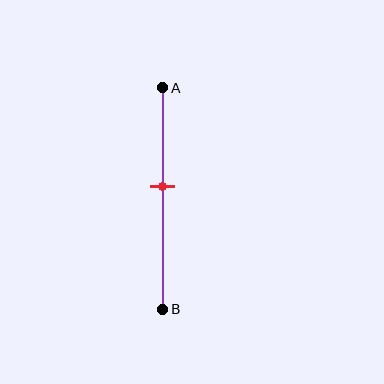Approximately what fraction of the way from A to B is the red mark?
The red mark is approximately 45% of the way from A to B.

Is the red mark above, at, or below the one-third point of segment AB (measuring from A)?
The red mark is below the one-third point of segment AB.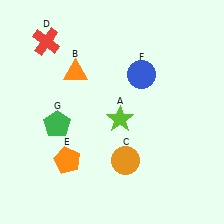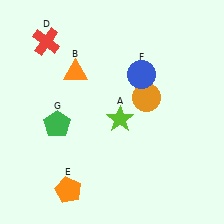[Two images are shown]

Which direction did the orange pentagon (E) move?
The orange pentagon (E) moved down.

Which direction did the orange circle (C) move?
The orange circle (C) moved up.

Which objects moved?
The objects that moved are: the orange circle (C), the orange pentagon (E).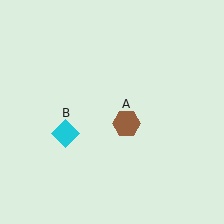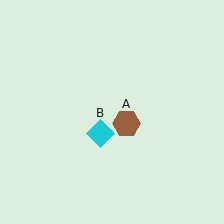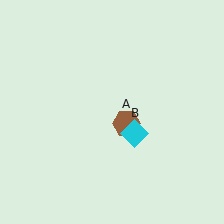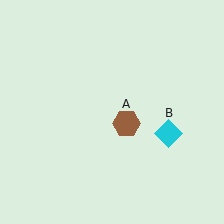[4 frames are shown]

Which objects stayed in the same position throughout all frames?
Brown hexagon (object A) remained stationary.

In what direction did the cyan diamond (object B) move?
The cyan diamond (object B) moved right.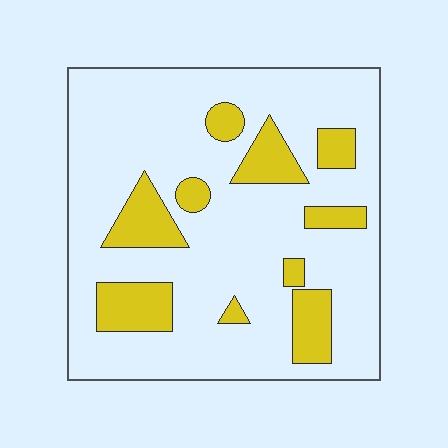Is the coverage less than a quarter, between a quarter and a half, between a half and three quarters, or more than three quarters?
Less than a quarter.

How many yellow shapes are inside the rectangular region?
10.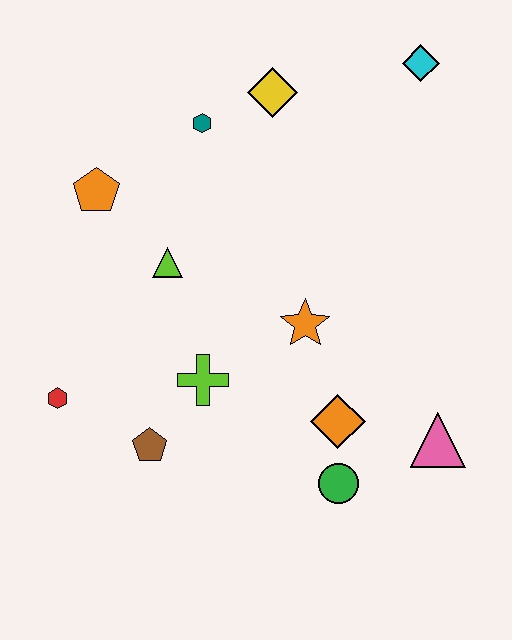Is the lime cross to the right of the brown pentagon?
Yes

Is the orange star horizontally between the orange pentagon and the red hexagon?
No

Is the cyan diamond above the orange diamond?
Yes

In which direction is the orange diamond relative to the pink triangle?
The orange diamond is to the left of the pink triangle.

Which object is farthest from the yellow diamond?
The green circle is farthest from the yellow diamond.